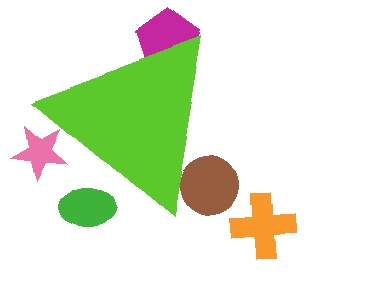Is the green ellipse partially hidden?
Yes, the green ellipse is partially hidden behind the lime triangle.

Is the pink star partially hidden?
Yes, the pink star is partially hidden behind the lime triangle.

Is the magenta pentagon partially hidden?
Yes, the magenta pentagon is partially hidden behind the lime triangle.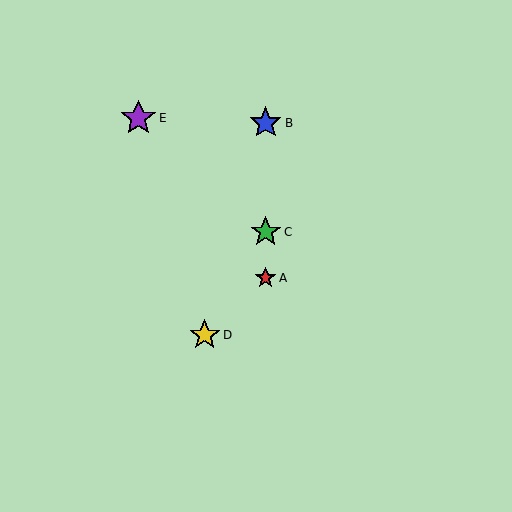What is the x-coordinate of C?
Object C is at x≈266.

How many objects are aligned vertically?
3 objects (A, B, C) are aligned vertically.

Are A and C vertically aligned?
Yes, both are at x≈266.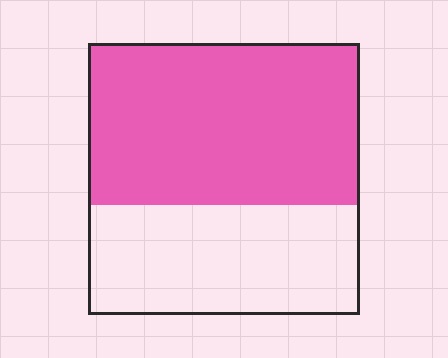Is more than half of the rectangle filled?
Yes.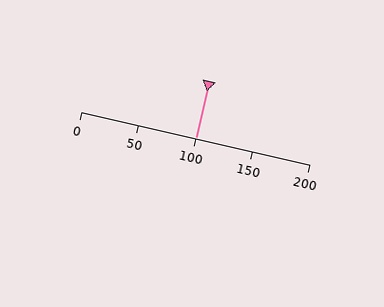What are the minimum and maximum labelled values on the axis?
The axis runs from 0 to 200.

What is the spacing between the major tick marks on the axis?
The major ticks are spaced 50 apart.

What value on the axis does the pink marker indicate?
The marker indicates approximately 100.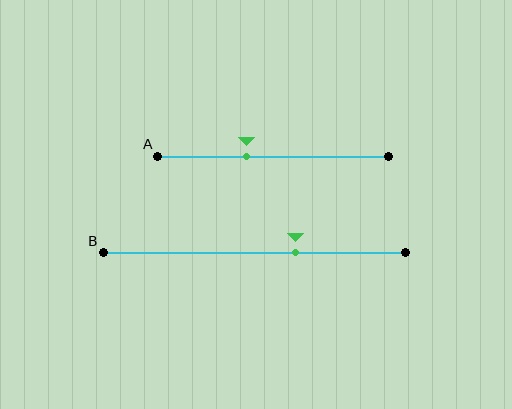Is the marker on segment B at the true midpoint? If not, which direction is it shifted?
No, the marker on segment B is shifted to the right by about 14% of the segment length.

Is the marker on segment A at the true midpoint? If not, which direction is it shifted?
No, the marker on segment A is shifted to the left by about 11% of the segment length.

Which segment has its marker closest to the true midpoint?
Segment A has its marker closest to the true midpoint.